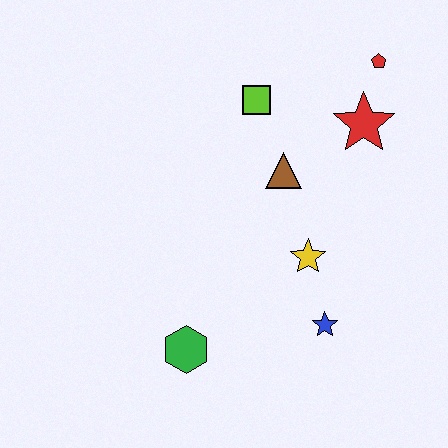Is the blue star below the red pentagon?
Yes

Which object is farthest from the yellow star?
The red pentagon is farthest from the yellow star.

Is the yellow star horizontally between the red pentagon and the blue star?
No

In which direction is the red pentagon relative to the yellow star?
The red pentagon is above the yellow star.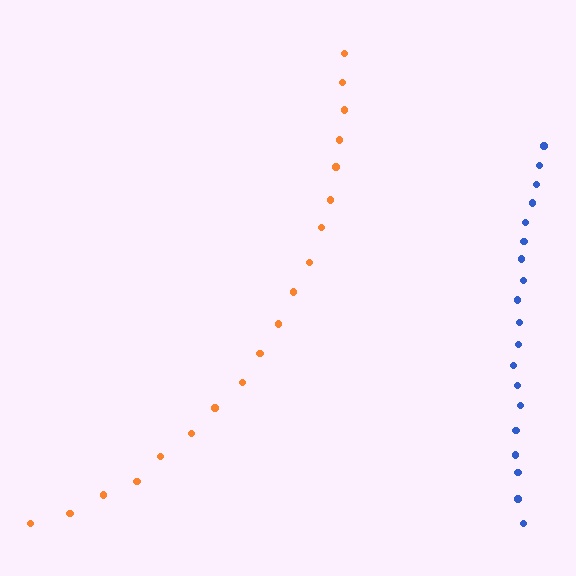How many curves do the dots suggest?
There are 2 distinct paths.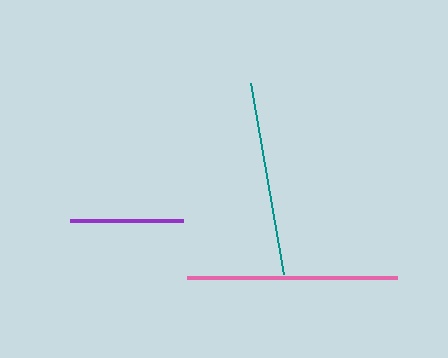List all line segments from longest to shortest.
From longest to shortest: pink, teal, purple.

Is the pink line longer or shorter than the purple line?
The pink line is longer than the purple line.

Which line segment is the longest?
The pink line is the longest at approximately 210 pixels.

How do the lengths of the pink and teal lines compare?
The pink and teal lines are approximately the same length.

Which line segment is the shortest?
The purple line is the shortest at approximately 113 pixels.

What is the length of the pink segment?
The pink segment is approximately 210 pixels long.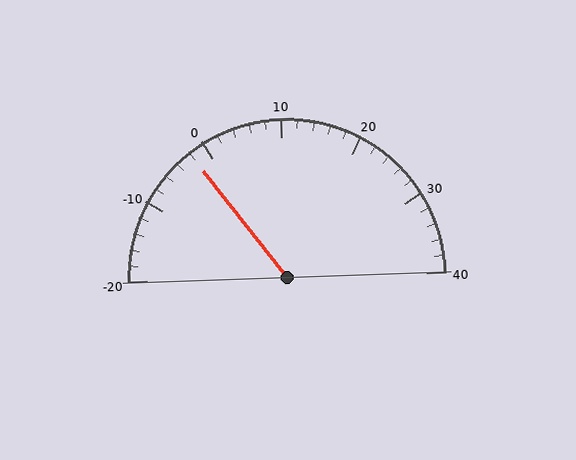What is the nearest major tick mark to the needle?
The nearest major tick mark is 0.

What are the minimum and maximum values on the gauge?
The gauge ranges from -20 to 40.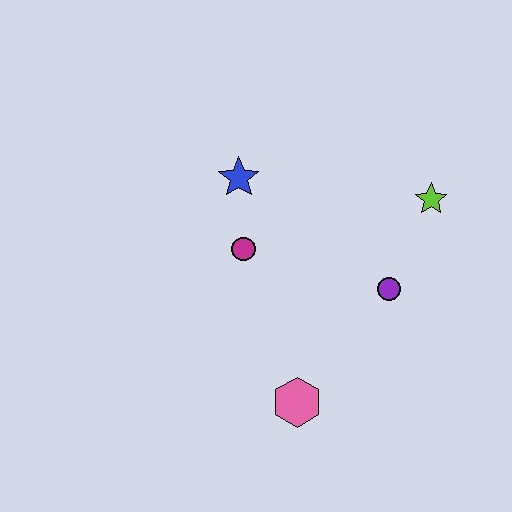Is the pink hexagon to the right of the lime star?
No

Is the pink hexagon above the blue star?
No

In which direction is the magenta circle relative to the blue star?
The magenta circle is below the blue star.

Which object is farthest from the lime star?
The pink hexagon is farthest from the lime star.